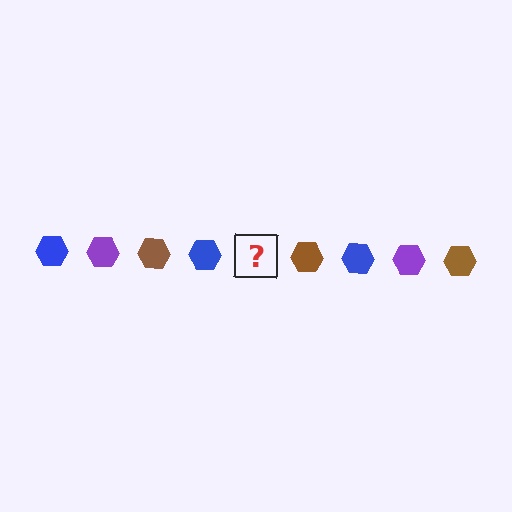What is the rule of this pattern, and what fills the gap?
The rule is that the pattern cycles through blue, purple, brown hexagons. The gap should be filled with a purple hexagon.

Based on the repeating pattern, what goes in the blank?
The blank should be a purple hexagon.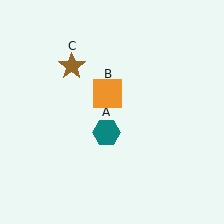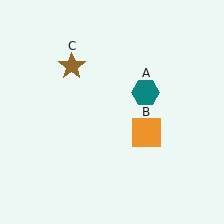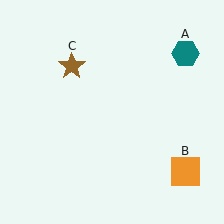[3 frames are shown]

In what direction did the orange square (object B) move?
The orange square (object B) moved down and to the right.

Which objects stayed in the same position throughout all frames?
Brown star (object C) remained stationary.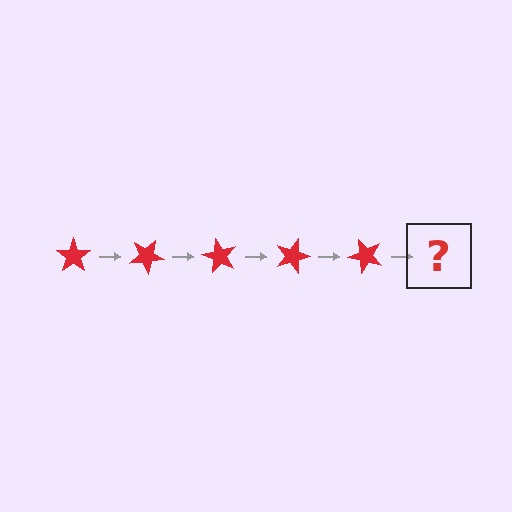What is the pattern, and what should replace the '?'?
The pattern is that the star rotates 30 degrees each step. The '?' should be a red star rotated 150 degrees.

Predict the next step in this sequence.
The next step is a red star rotated 150 degrees.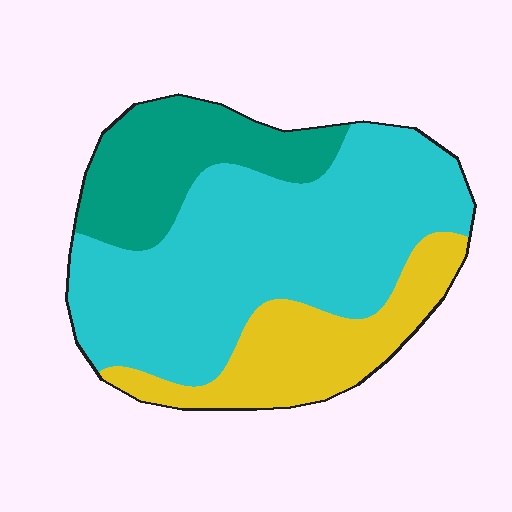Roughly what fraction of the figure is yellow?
Yellow takes up about one fifth (1/5) of the figure.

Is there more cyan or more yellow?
Cyan.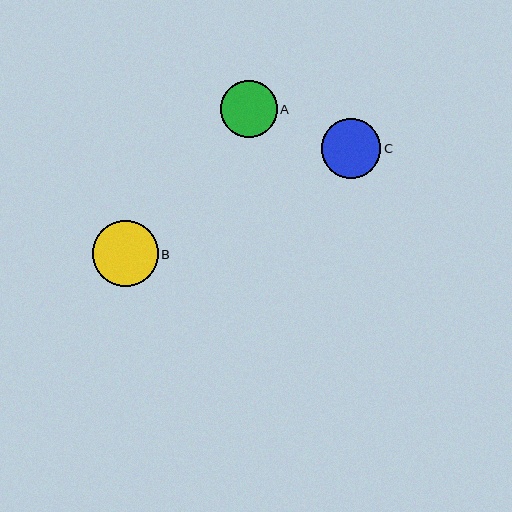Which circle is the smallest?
Circle A is the smallest with a size of approximately 57 pixels.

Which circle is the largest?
Circle B is the largest with a size of approximately 66 pixels.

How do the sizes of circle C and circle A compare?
Circle C and circle A are approximately the same size.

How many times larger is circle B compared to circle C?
Circle B is approximately 1.1 times the size of circle C.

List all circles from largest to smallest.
From largest to smallest: B, C, A.